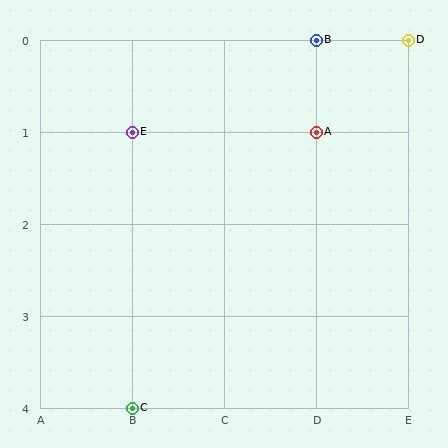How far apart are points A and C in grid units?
Points A and C are 2 columns and 3 rows apart (about 3.6 grid units diagonally).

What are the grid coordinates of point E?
Point E is at grid coordinates (B, 1).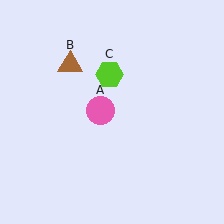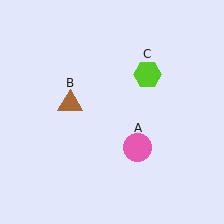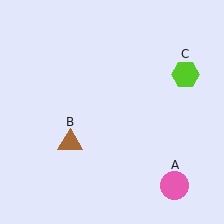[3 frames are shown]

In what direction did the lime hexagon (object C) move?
The lime hexagon (object C) moved right.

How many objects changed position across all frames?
3 objects changed position: pink circle (object A), brown triangle (object B), lime hexagon (object C).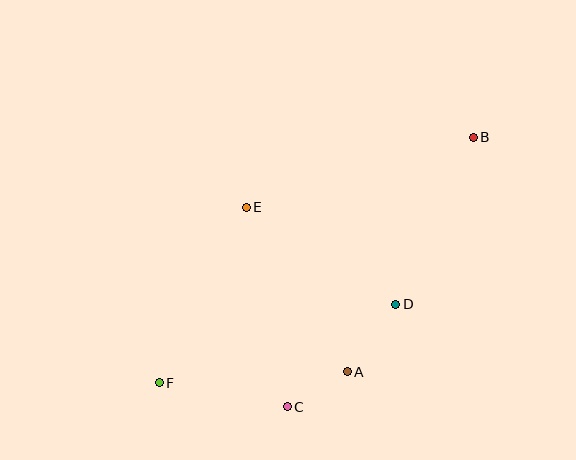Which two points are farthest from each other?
Points B and F are farthest from each other.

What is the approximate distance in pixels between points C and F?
The distance between C and F is approximately 130 pixels.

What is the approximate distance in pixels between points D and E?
The distance between D and E is approximately 178 pixels.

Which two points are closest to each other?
Points A and C are closest to each other.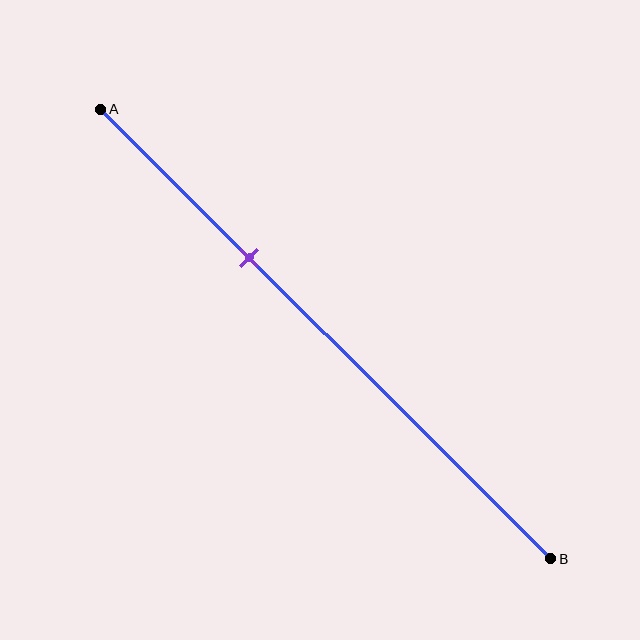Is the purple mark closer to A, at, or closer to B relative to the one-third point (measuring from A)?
The purple mark is approximately at the one-third point of segment AB.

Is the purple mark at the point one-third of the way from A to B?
Yes, the mark is approximately at the one-third point.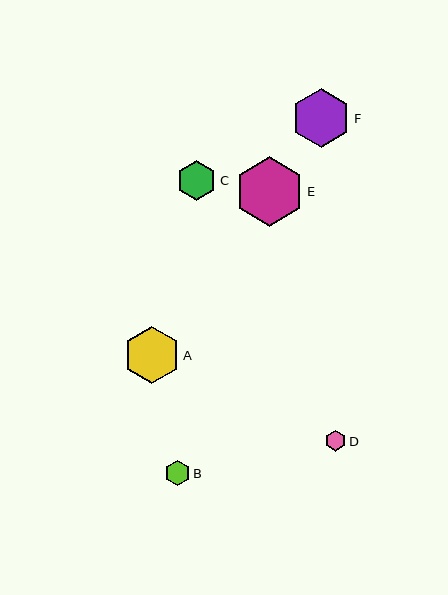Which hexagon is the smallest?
Hexagon D is the smallest with a size of approximately 21 pixels.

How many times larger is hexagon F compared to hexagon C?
Hexagon F is approximately 1.5 times the size of hexagon C.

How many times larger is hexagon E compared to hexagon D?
Hexagon E is approximately 3.3 times the size of hexagon D.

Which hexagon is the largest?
Hexagon E is the largest with a size of approximately 69 pixels.